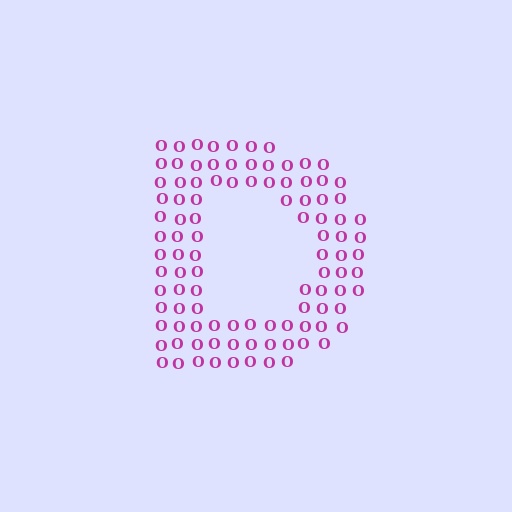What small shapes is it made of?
It is made of small letter O's.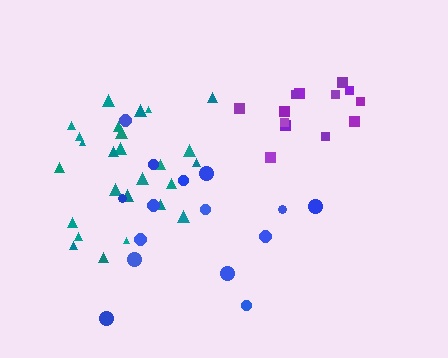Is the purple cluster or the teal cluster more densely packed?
Teal.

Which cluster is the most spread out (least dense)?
Blue.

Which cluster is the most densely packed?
Teal.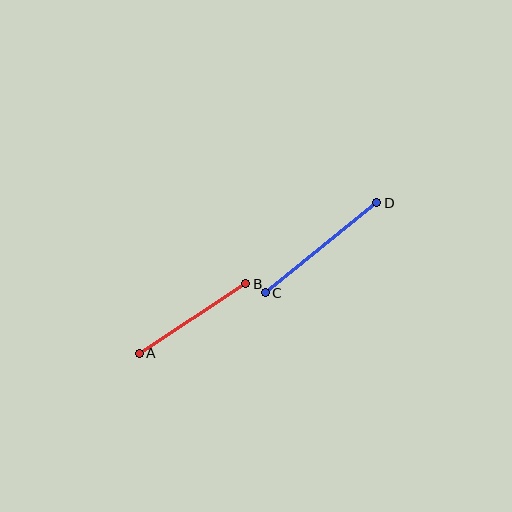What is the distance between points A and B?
The distance is approximately 127 pixels.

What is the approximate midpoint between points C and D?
The midpoint is at approximately (321, 248) pixels.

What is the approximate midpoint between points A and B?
The midpoint is at approximately (192, 319) pixels.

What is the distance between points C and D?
The distance is approximately 143 pixels.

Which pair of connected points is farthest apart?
Points C and D are farthest apart.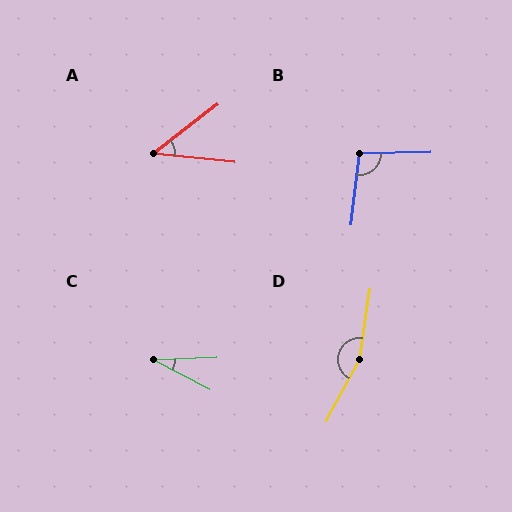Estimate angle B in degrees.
Approximately 98 degrees.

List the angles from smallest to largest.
C (31°), A (44°), B (98°), D (160°).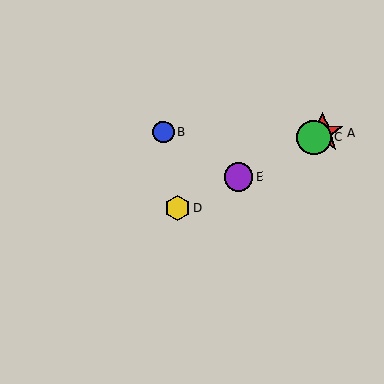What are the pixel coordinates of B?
Object B is at (163, 132).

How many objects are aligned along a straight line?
4 objects (A, C, D, E) are aligned along a straight line.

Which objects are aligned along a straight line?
Objects A, C, D, E are aligned along a straight line.